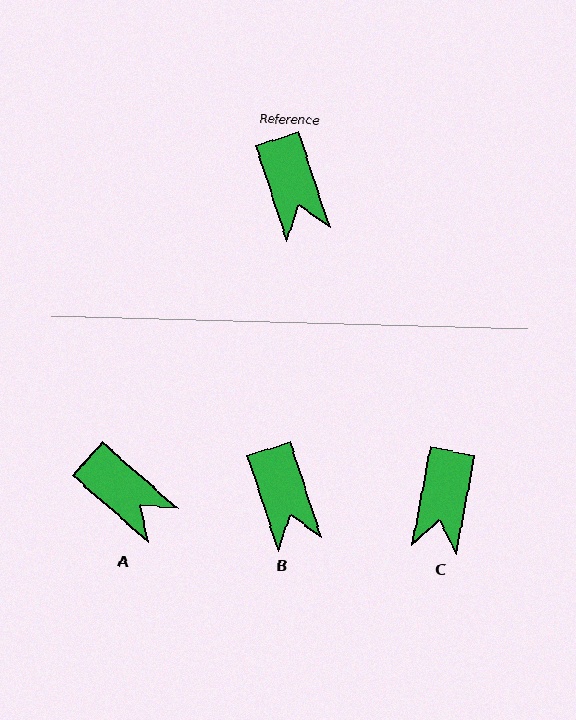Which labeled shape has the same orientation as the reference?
B.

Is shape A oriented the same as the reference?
No, it is off by about 31 degrees.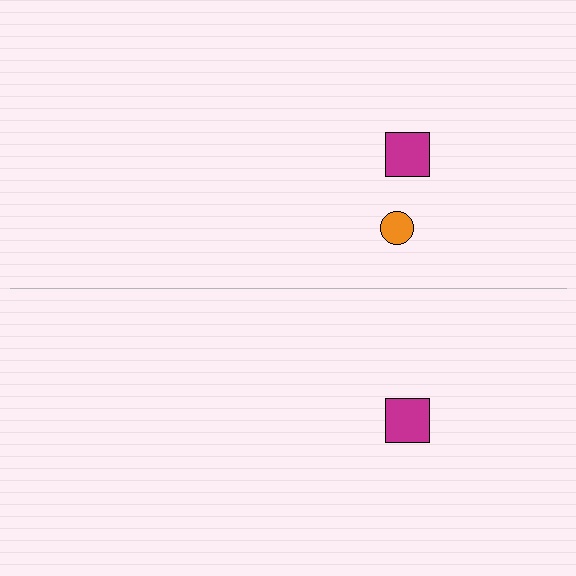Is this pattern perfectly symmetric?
No, the pattern is not perfectly symmetric. A orange circle is missing from the bottom side.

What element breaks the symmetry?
A orange circle is missing from the bottom side.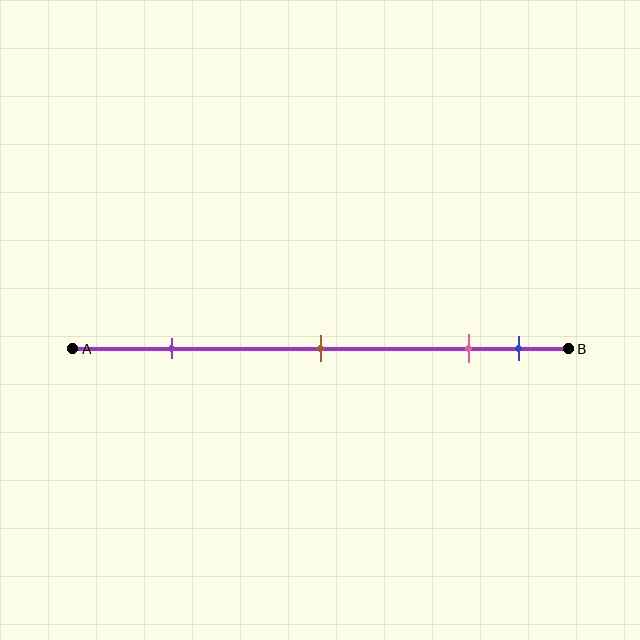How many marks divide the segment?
There are 4 marks dividing the segment.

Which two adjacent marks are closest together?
The pink and blue marks are the closest adjacent pair.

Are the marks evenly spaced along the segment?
No, the marks are not evenly spaced.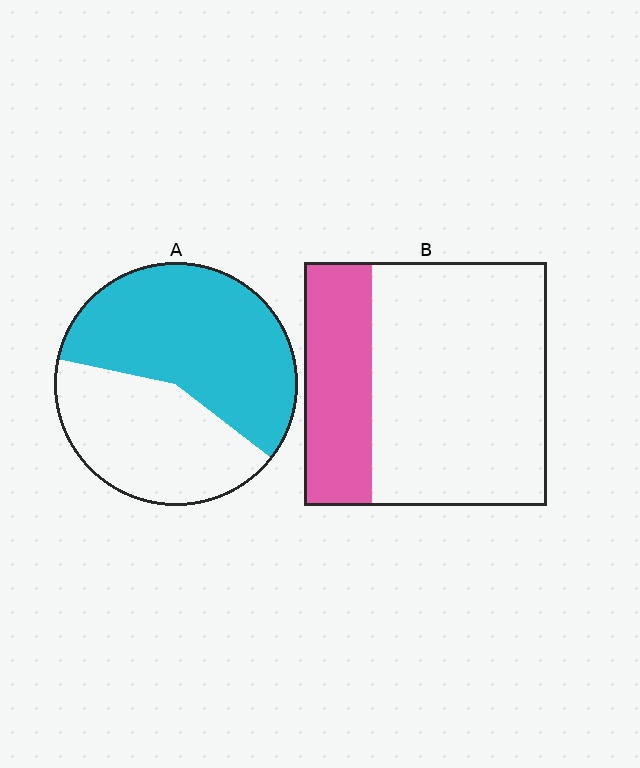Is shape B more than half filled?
No.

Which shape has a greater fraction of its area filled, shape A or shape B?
Shape A.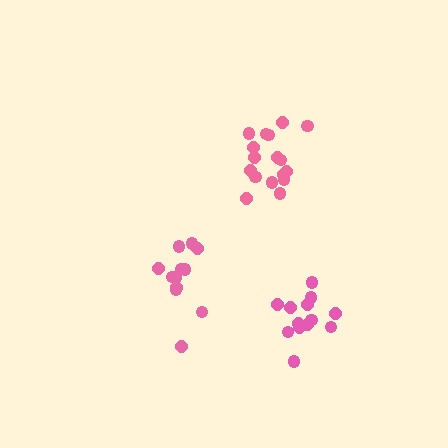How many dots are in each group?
Group 1: 13 dots, Group 2: 17 dots, Group 3: 12 dots (42 total).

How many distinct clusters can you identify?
There are 3 distinct clusters.